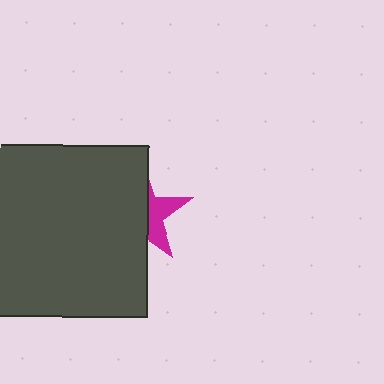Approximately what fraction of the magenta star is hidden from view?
Roughly 65% of the magenta star is hidden behind the dark gray square.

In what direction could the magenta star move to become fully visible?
The magenta star could move right. That would shift it out from behind the dark gray square entirely.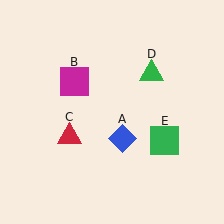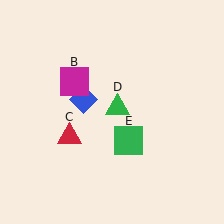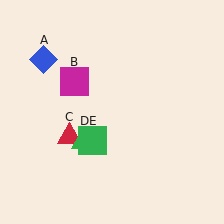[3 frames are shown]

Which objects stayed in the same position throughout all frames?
Magenta square (object B) and red triangle (object C) remained stationary.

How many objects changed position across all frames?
3 objects changed position: blue diamond (object A), green triangle (object D), green square (object E).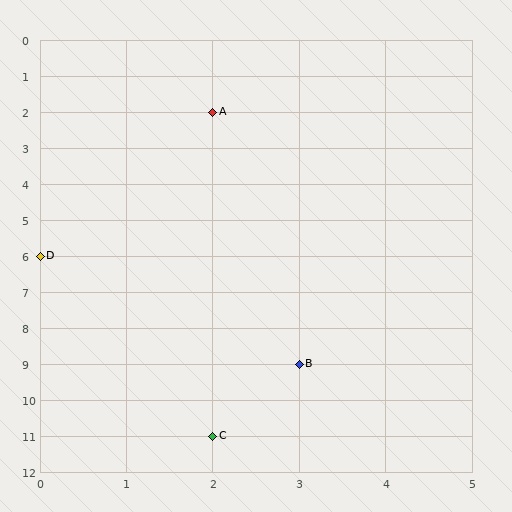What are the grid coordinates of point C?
Point C is at grid coordinates (2, 11).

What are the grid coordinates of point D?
Point D is at grid coordinates (0, 6).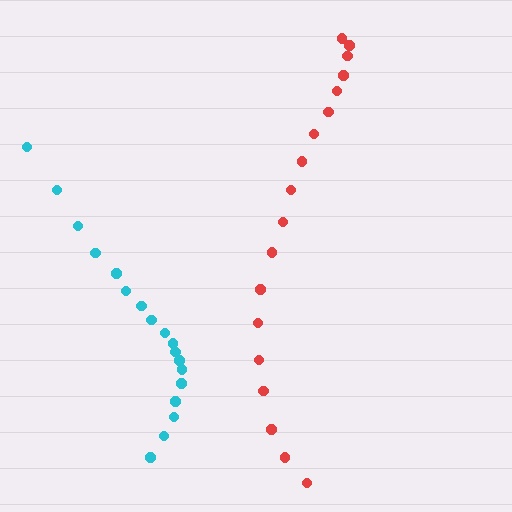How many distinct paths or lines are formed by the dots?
There are 2 distinct paths.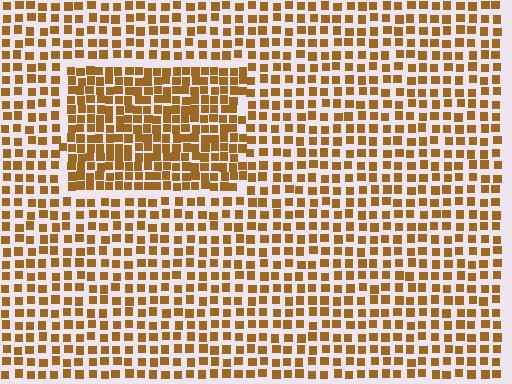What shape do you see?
I see a rectangle.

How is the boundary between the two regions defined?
The boundary is defined by a change in element density (approximately 1.7x ratio). All elements are the same color, size, and shape.